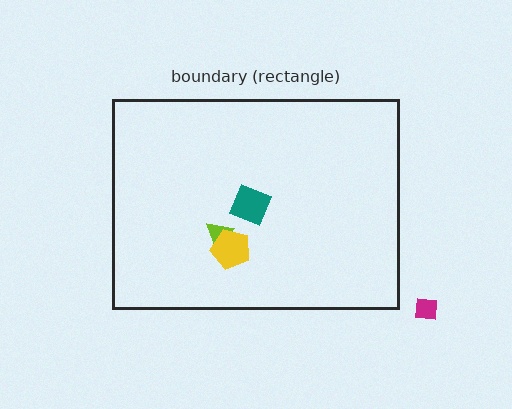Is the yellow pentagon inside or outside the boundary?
Inside.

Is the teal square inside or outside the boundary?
Inside.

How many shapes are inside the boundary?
3 inside, 1 outside.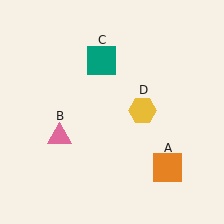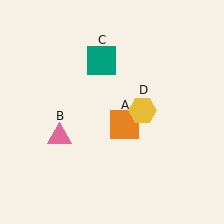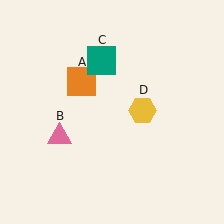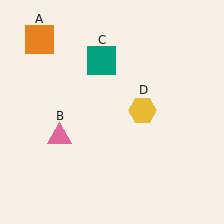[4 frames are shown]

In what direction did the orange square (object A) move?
The orange square (object A) moved up and to the left.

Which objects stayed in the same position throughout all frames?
Pink triangle (object B) and teal square (object C) and yellow hexagon (object D) remained stationary.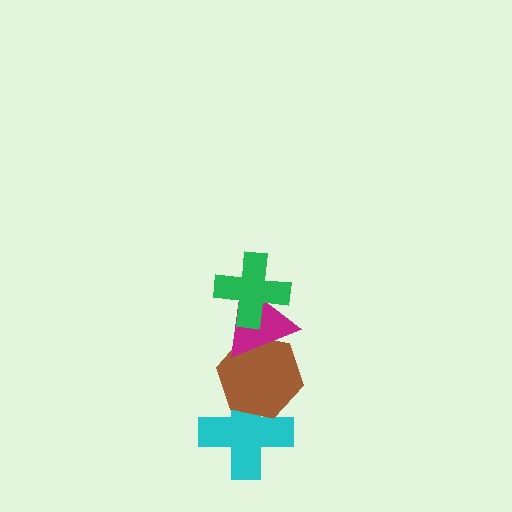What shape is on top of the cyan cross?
The brown hexagon is on top of the cyan cross.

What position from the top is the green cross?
The green cross is 1st from the top.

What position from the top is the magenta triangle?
The magenta triangle is 2nd from the top.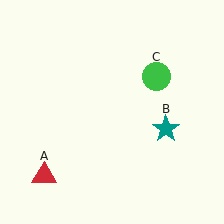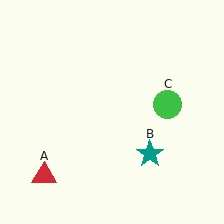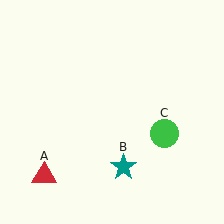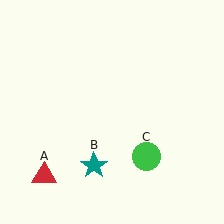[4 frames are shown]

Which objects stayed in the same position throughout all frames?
Red triangle (object A) remained stationary.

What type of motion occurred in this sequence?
The teal star (object B), green circle (object C) rotated clockwise around the center of the scene.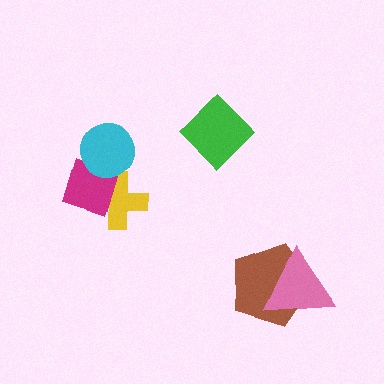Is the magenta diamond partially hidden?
Yes, it is partially covered by another shape.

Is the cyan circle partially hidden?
No, no other shape covers it.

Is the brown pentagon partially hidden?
Yes, it is partially covered by another shape.